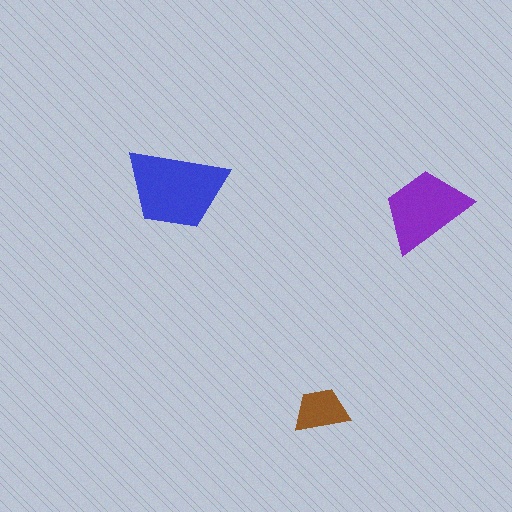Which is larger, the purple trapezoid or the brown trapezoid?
The purple one.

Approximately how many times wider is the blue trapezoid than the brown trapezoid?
About 2 times wider.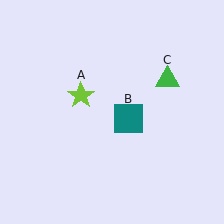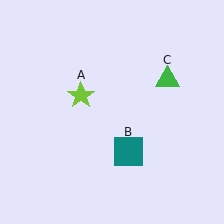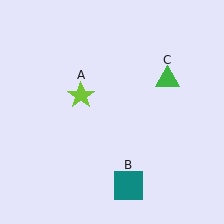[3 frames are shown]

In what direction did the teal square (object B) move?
The teal square (object B) moved down.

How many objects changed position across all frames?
1 object changed position: teal square (object B).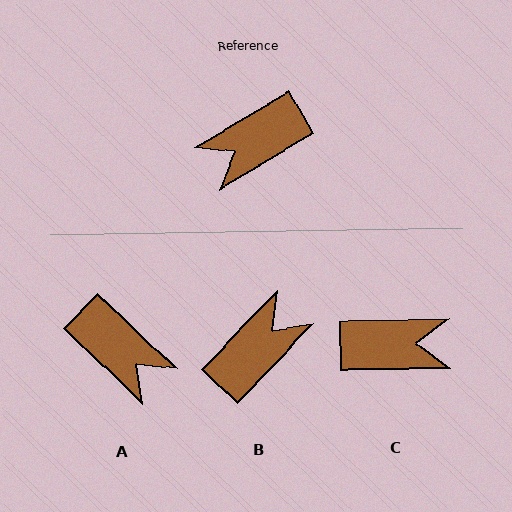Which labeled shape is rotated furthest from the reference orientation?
B, about 164 degrees away.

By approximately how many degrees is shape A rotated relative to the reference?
Approximately 106 degrees counter-clockwise.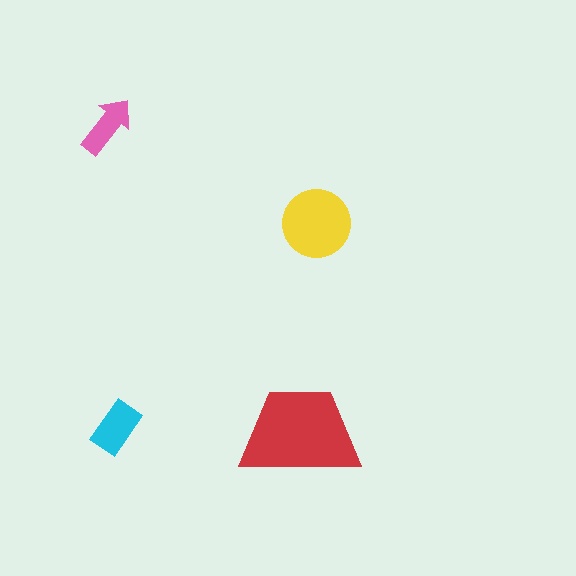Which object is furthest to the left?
The pink arrow is leftmost.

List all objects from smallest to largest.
The pink arrow, the cyan rectangle, the yellow circle, the red trapezoid.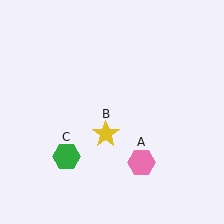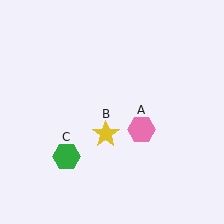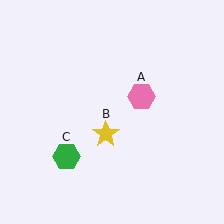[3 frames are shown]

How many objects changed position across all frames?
1 object changed position: pink hexagon (object A).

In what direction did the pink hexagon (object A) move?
The pink hexagon (object A) moved up.